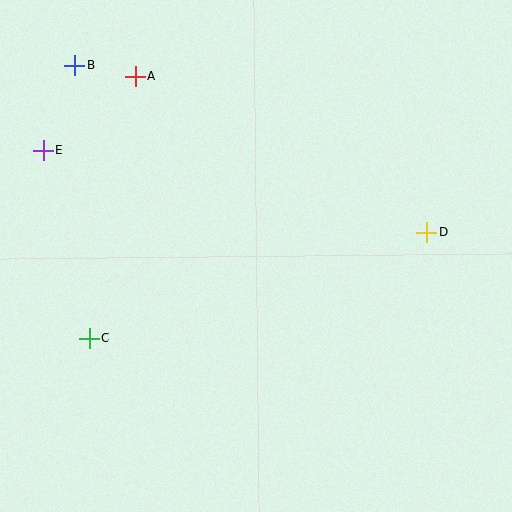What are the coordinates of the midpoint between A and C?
The midpoint between A and C is at (112, 207).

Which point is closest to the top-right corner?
Point D is closest to the top-right corner.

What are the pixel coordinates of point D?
Point D is at (427, 233).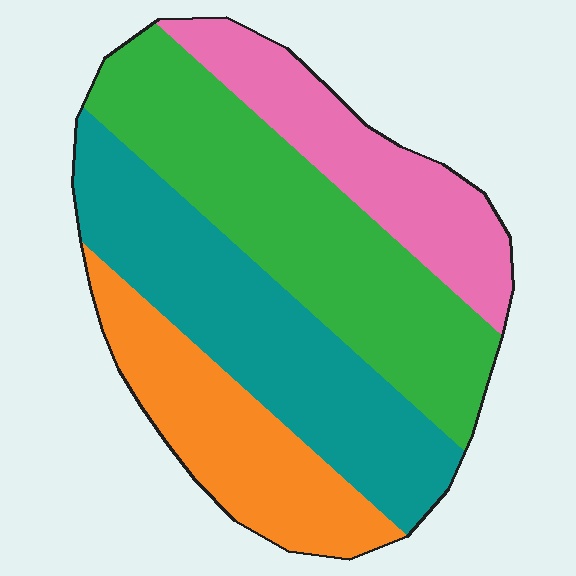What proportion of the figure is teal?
Teal covers 30% of the figure.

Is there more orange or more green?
Green.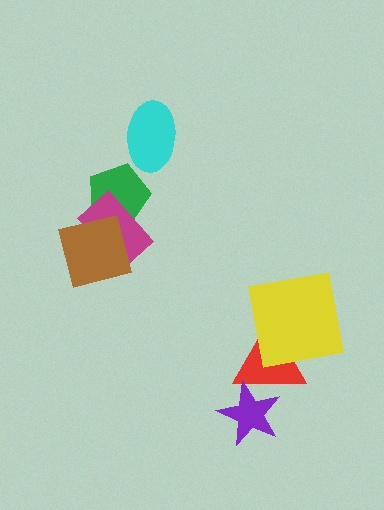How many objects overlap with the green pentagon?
2 objects overlap with the green pentagon.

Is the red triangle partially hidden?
Yes, it is partially covered by another shape.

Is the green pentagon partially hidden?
Yes, it is partially covered by another shape.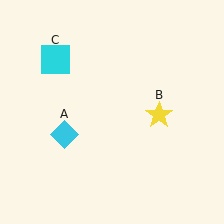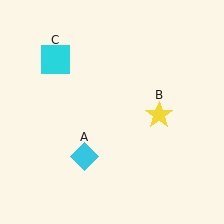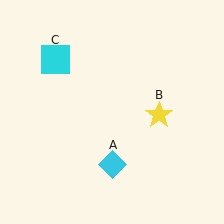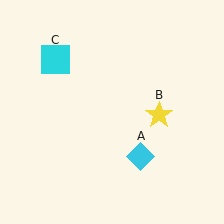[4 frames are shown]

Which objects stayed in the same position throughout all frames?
Yellow star (object B) and cyan square (object C) remained stationary.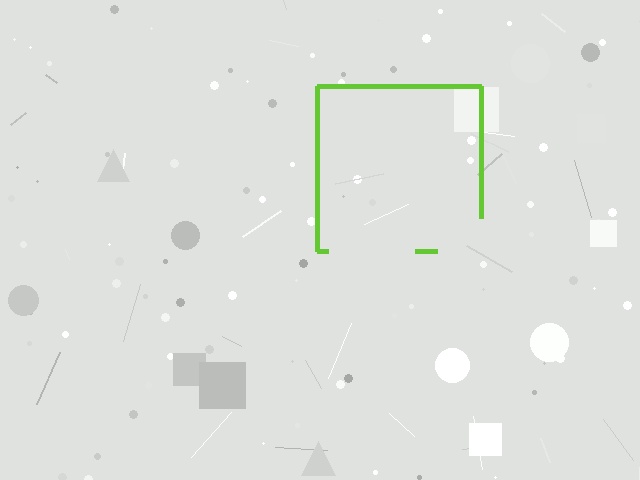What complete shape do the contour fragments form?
The contour fragments form a square.